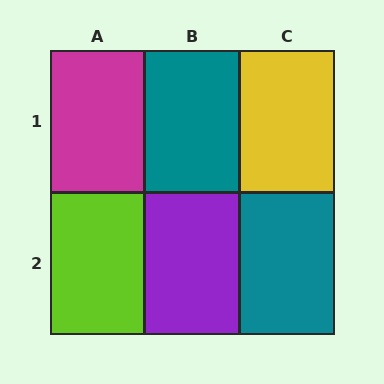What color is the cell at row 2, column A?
Lime.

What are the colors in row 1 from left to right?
Magenta, teal, yellow.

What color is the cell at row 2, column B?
Purple.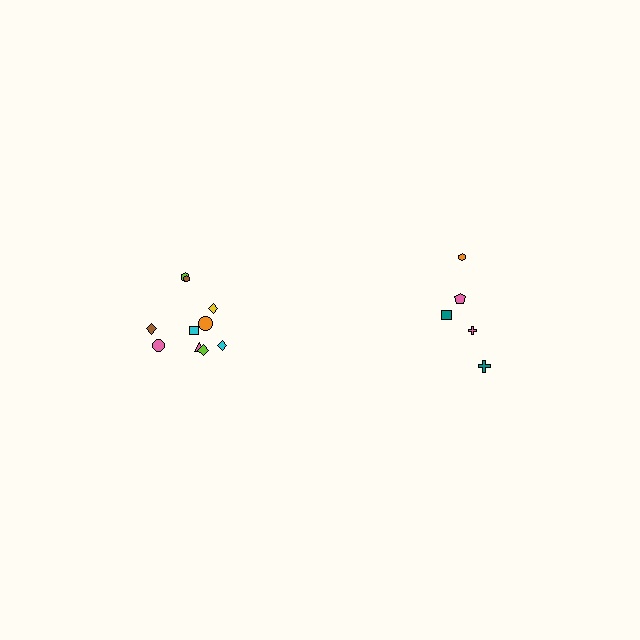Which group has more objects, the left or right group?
The left group.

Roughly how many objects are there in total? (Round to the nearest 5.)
Roughly 15 objects in total.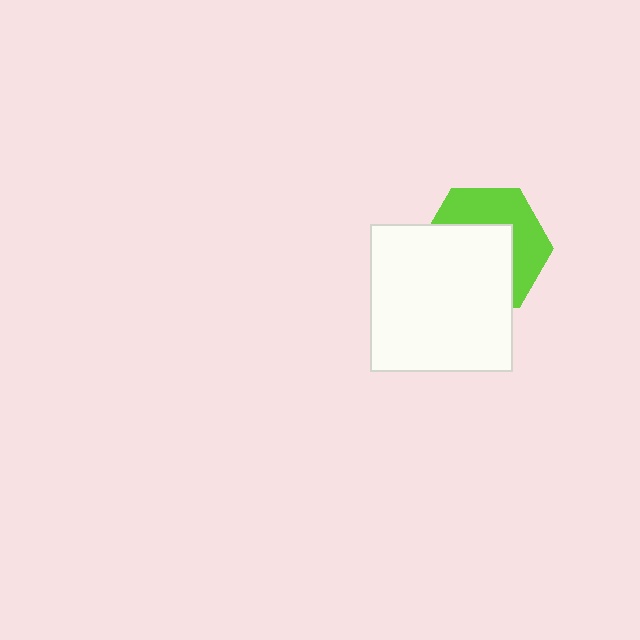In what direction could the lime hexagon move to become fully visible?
The lime hexagon could move toward the upper-right. That would shift it out from behind the white rectangle entirely.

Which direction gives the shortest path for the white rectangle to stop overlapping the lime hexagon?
Moving toward the lower-left gives the shortest separation.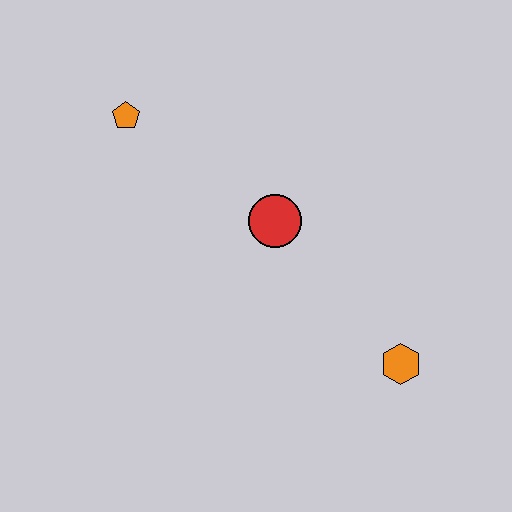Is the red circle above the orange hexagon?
Yes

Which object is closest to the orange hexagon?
The red circle is closest to the orange hexagon.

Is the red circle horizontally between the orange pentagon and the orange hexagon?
Yes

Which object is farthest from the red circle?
The orange hexagon is farthest from the red circle.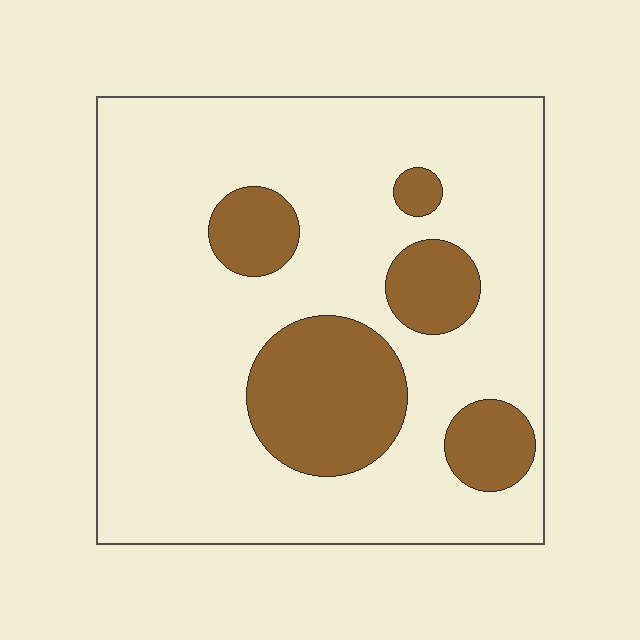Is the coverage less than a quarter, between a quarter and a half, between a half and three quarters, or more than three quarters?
Less than a quarter.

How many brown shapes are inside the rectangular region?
5.